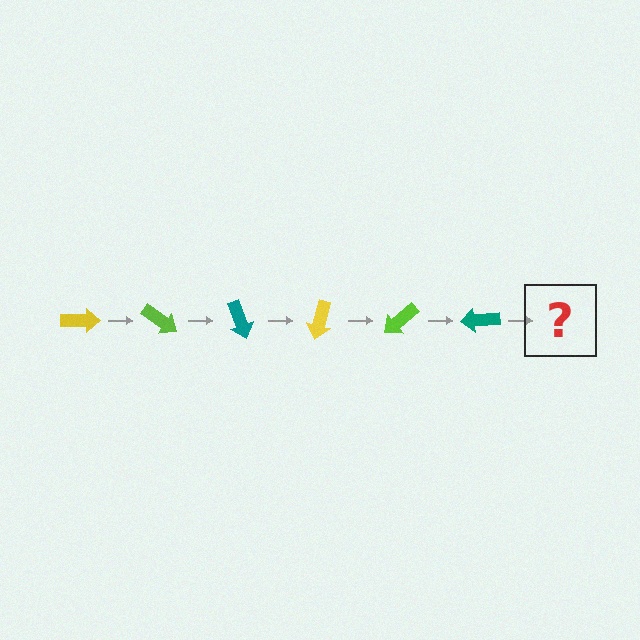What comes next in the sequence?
The next element should be a yellow arrow, rotated 210 degrees from the start.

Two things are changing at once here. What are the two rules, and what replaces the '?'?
The two rules are that it rotates 35 degrees each step and the color cycles through yellow, lime, and teal. The '?' should be a yellow arrow, rotated 210 degrees from the start.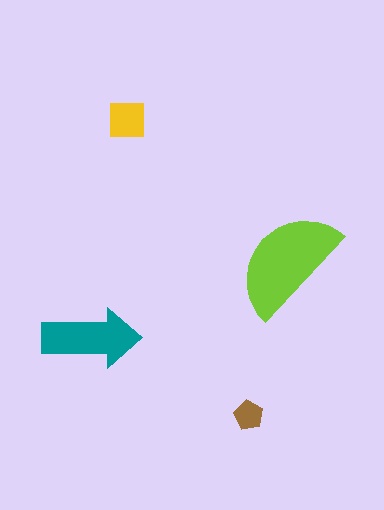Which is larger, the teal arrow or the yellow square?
The teal arrow.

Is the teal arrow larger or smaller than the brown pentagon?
Larger.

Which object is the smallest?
The brown pentagon.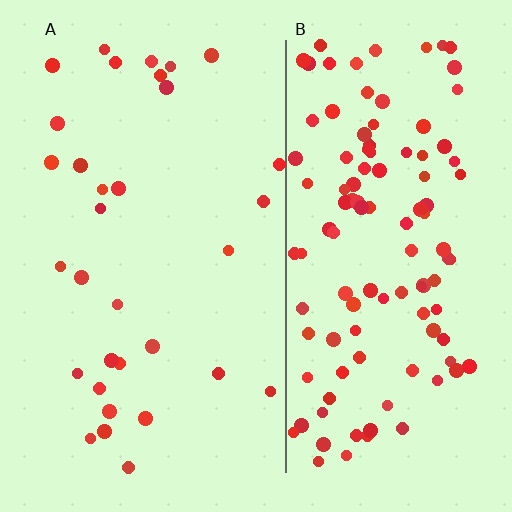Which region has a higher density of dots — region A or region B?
B (the right).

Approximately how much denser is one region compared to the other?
Approximately 3.6× — region B over region A.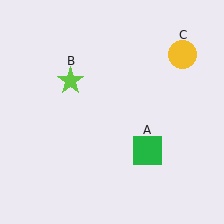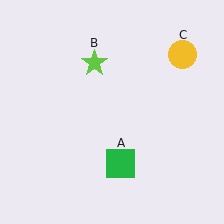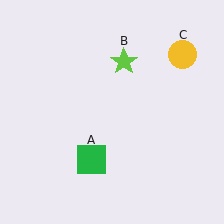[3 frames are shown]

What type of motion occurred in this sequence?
The green square (object A), lime star (object B) rotated clockwise around the center of the scene.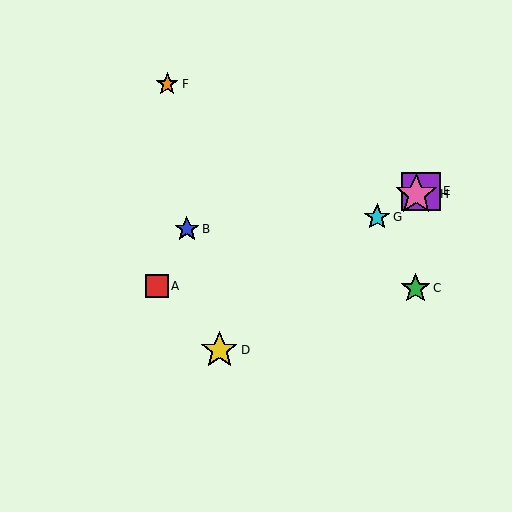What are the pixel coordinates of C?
Object C is at (415, 288).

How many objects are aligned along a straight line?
3 objects (E, G, H) are aligned along a straight line.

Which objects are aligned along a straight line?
Objects E, G, H are aligned along a straight line.